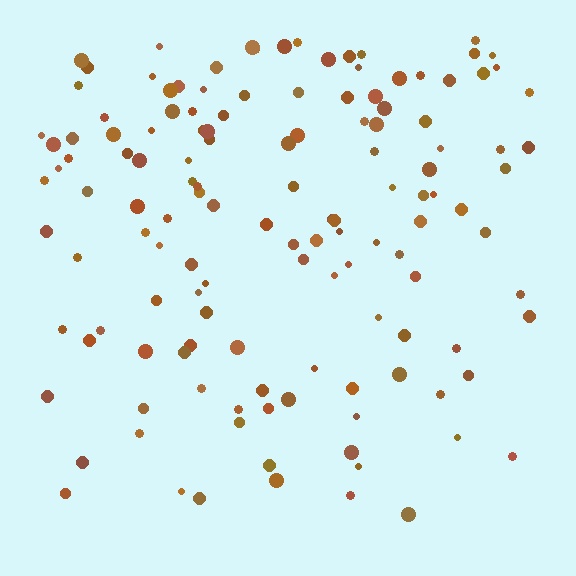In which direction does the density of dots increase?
From bottom to top, with the top side densest.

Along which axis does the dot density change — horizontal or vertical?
Vertical.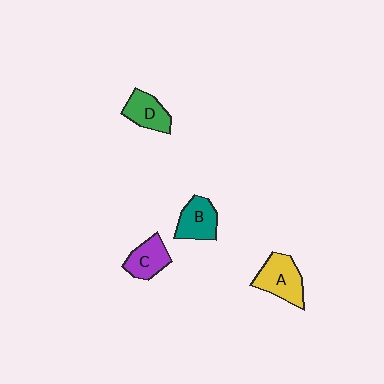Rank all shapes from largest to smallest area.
From largest to smallest: A (yellow), B (teal), C (purple), D (green).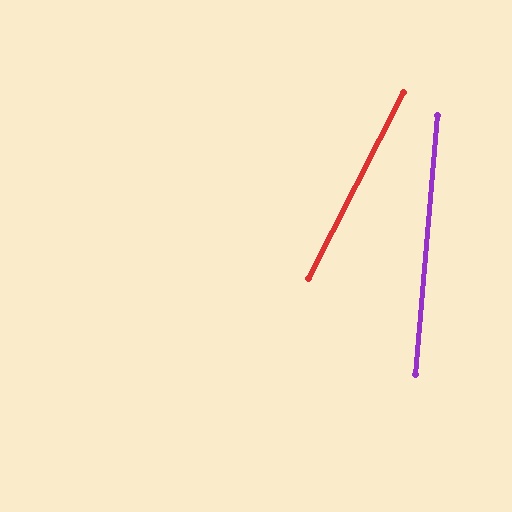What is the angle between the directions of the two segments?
Approximately 22 degrees.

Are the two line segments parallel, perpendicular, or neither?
Neither parallel nor perpendicular — they differ by about 22°.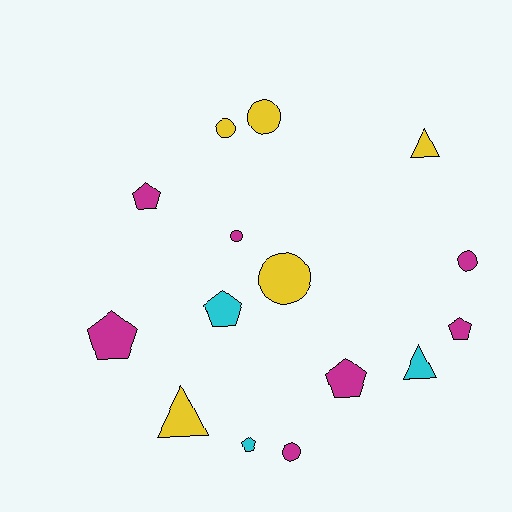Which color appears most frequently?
Magenta, with 7 objects.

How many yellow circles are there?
There are 3 yellow circles.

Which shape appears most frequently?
Circle, with 6 objects.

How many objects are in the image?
There are 15 objects.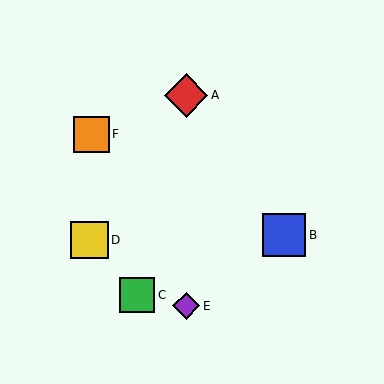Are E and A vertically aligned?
Yes, both are at x≈186.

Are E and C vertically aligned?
No, E is at x≈186 and C is at x≈137.